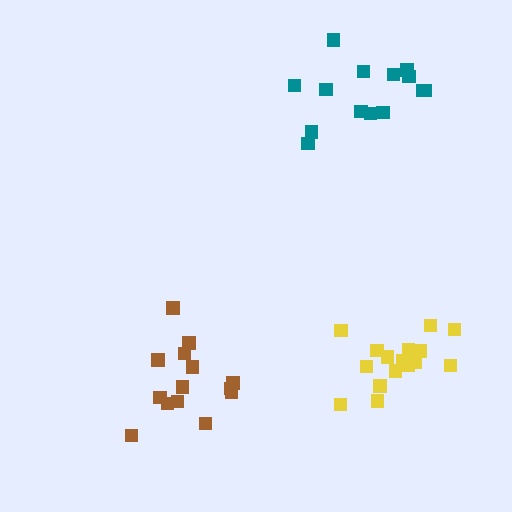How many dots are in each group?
Group 1: 14 dots, Group 2: 14 dots, Group 3: 18 dots (46 total).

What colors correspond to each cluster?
The clusters are colored: brown, teal, yellow.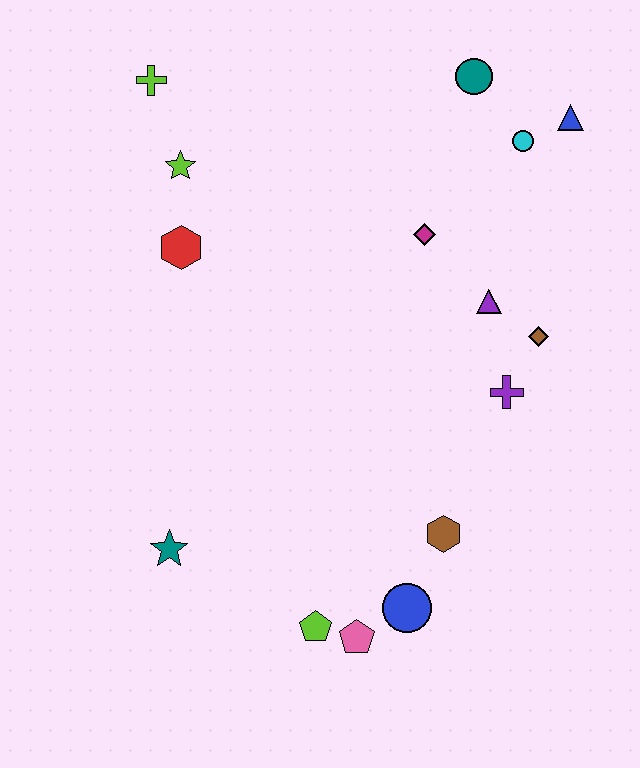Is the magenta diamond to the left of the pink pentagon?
No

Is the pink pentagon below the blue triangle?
Yes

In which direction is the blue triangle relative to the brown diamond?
The blue triangle is above the brown diamond.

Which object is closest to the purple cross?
The brown diamond is closest to the purple cross.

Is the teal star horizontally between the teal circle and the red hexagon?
No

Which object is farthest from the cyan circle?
The teal star is farthest from the cyan circle.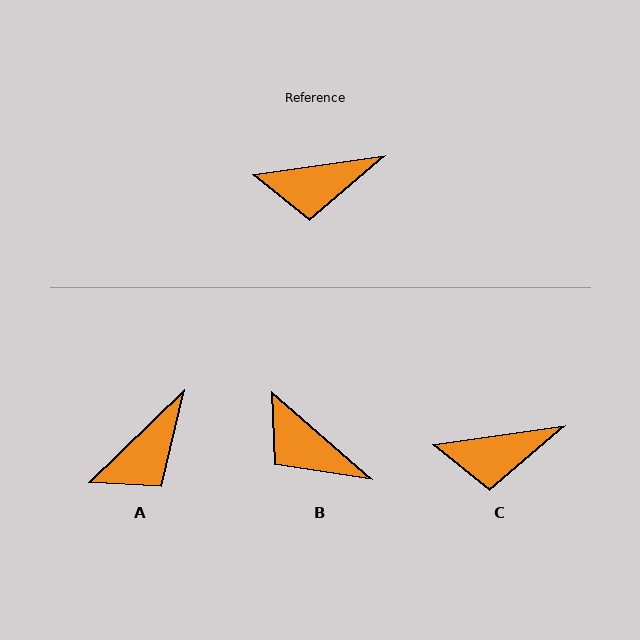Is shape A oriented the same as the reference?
No, it is off by about 36 degrees.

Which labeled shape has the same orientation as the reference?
C.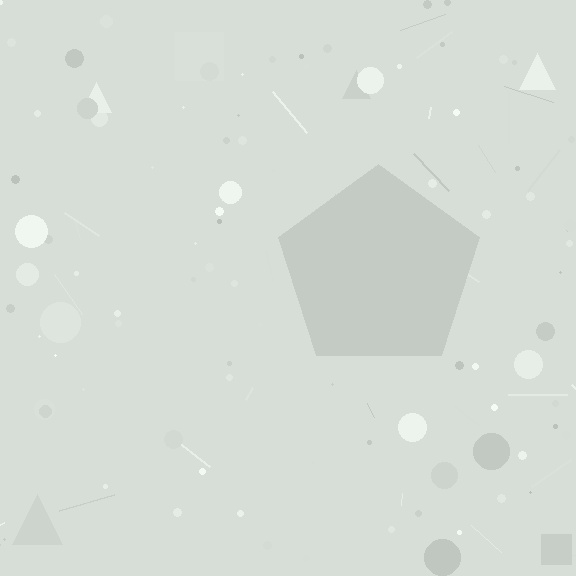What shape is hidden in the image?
A pentagon is hidden in the image.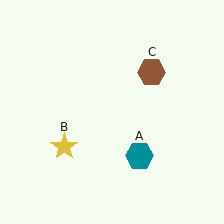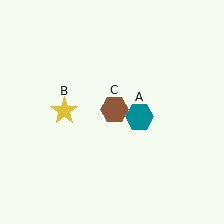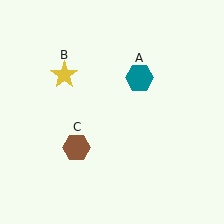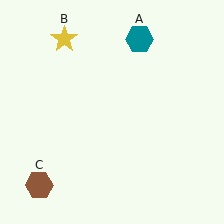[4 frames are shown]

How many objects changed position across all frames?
3 objects changed position: teal hexagon (object A), yellow star (object B), brown hexagon (object C).